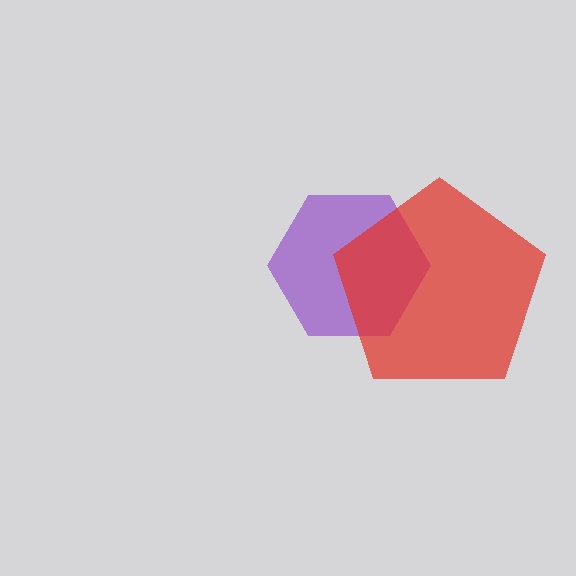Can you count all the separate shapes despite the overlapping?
Yes, there are 2 separate shapes.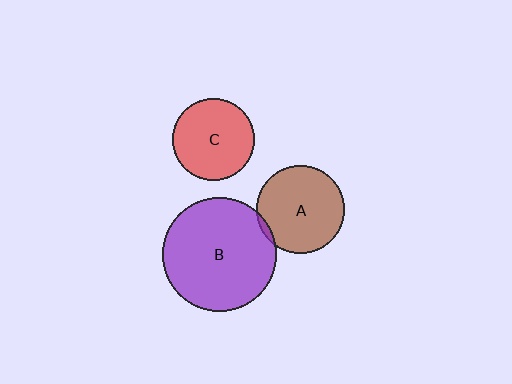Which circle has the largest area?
Circle B (purple).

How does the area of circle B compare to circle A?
Approximately 1.7 times.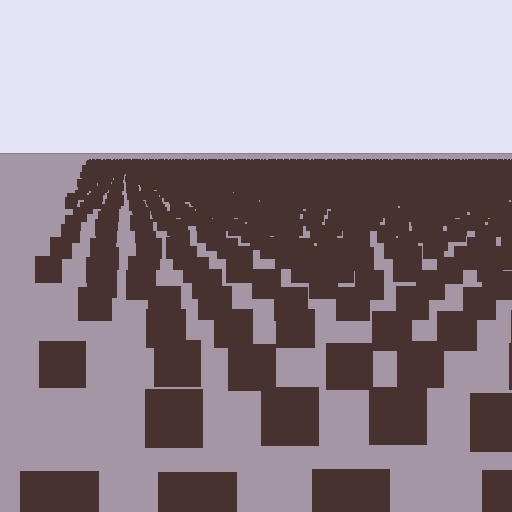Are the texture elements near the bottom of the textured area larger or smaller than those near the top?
Larger. Near the bottom, elements are closer to the viewer and appear at a bigger on-screen size.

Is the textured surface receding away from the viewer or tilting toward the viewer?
The surface is receding away from the viewer. Texture elements get smaller and denser toward the top.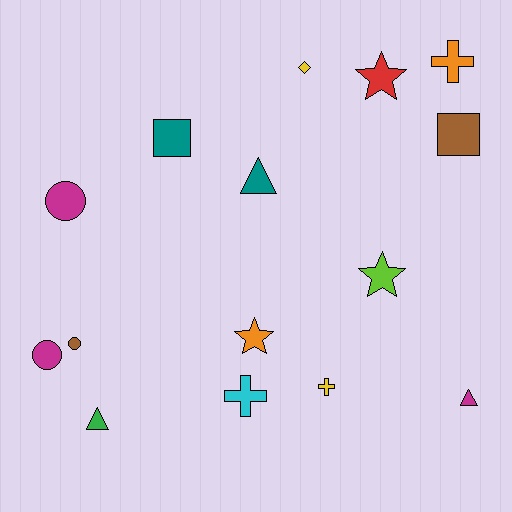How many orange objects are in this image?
There are 2 orange objects.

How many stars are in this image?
There are 3 stars.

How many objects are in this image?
There are 15 objects.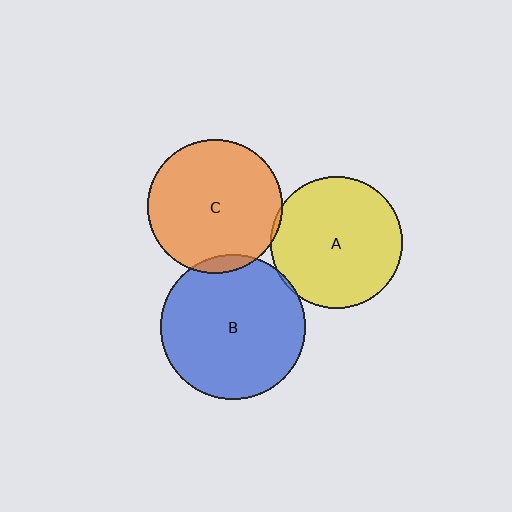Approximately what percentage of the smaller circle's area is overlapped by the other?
Approximately 5%.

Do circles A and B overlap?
Yes.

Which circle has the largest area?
Circle B (blue).